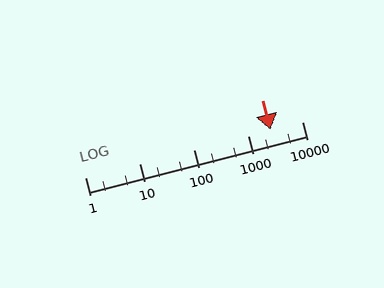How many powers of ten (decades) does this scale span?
The scale spans 4 decades, from 1 to 10000.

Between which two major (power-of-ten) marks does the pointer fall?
The pointer is between 1000 and 10000.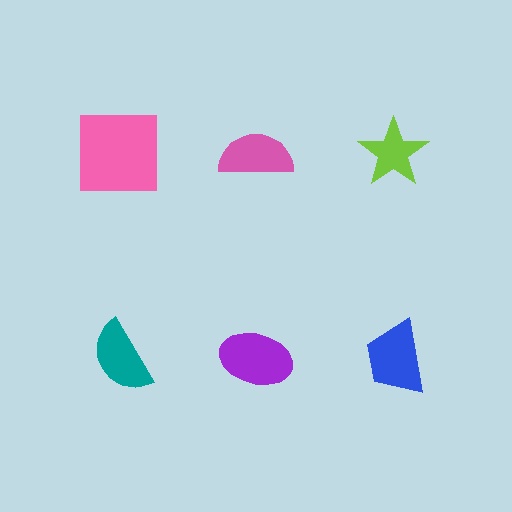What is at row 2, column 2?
A purple ellipse.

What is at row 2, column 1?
A teal semicircle.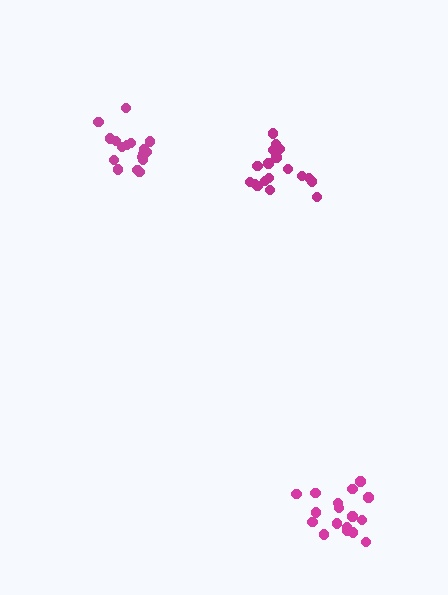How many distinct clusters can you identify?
There are 3 distinct clusters.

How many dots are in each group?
Group 1: 18 dots, Group 2: 17 dots, Group 3: 17 dots (52 total).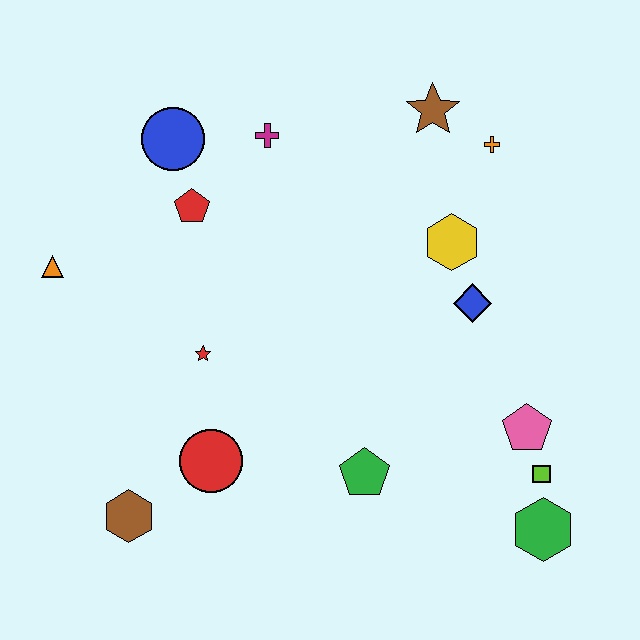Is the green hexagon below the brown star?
Yes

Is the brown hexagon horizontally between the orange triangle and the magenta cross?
Yes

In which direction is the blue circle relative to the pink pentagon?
The blue circle is to the left of the pink pentagon.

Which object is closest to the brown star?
The orange cross is closest to the brown star.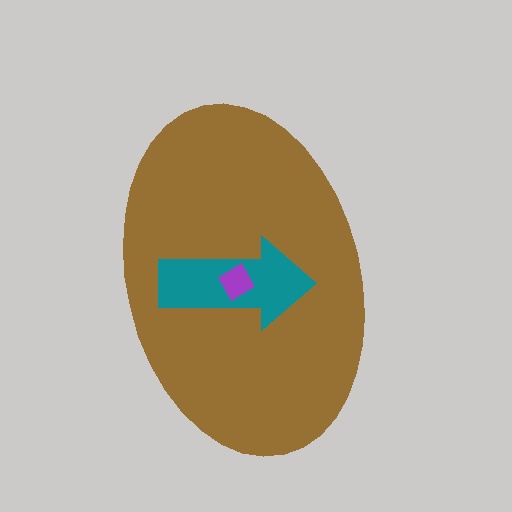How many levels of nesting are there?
3.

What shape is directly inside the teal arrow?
The purple diamond.